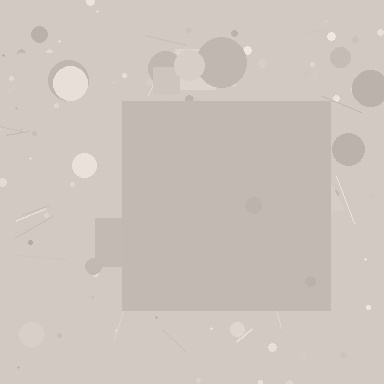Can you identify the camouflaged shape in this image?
The camouflaged shape is a square.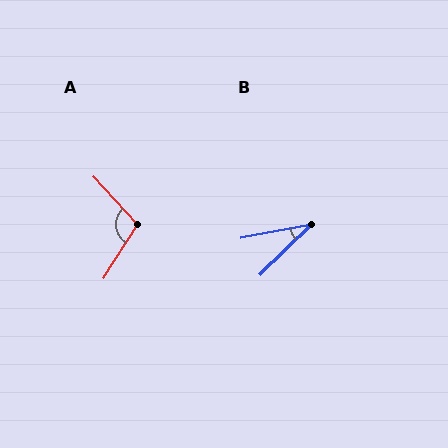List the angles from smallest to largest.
B (33°), A (105°).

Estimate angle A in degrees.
Approximately 105 degrees.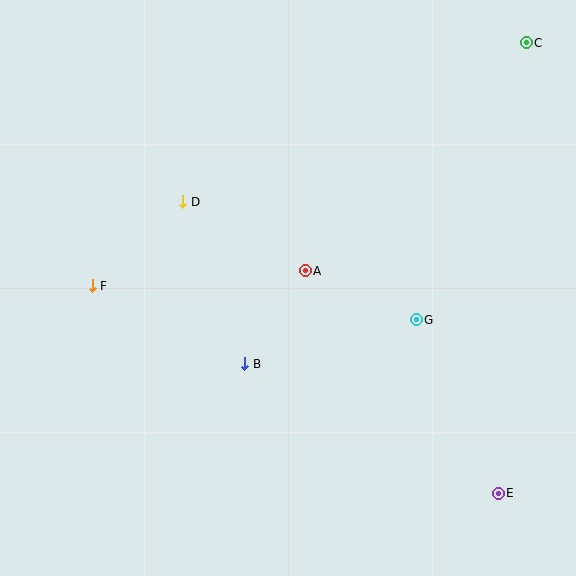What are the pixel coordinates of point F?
Point F is at (92, 286).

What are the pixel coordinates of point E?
Point E is at (498, 493).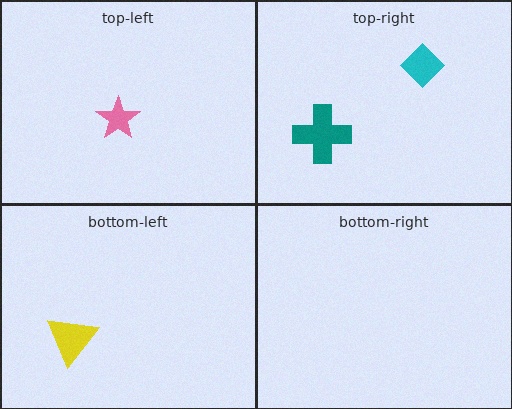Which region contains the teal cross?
The top-right region.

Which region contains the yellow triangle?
The bottom-left region.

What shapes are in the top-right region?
The cyan diamond, the teal cross.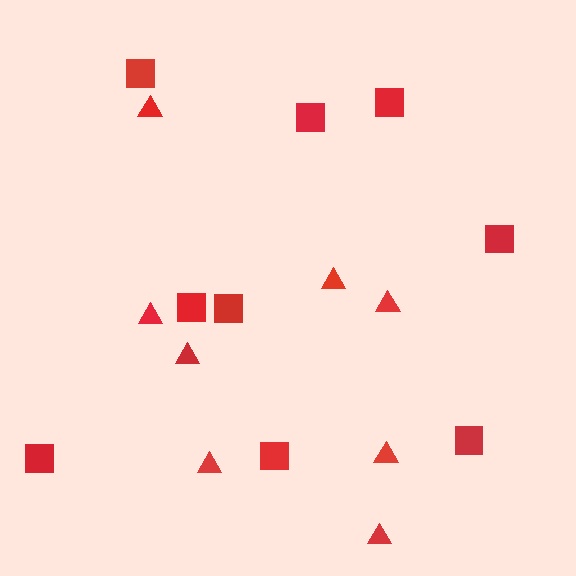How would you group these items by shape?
There are 2 groups: one group of triangles (8) and one group of squares (9).